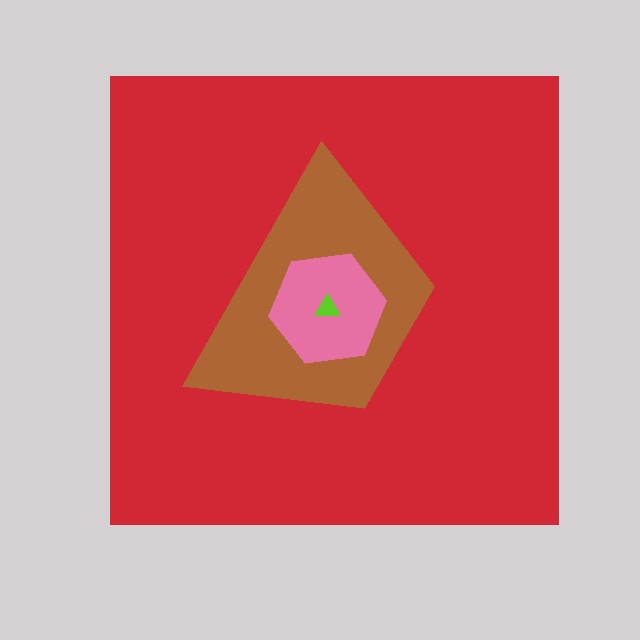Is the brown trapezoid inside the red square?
Yes.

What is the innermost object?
The lime triangle.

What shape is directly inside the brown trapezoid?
The pink hexagon.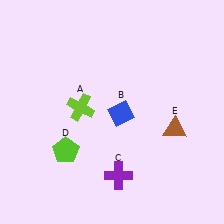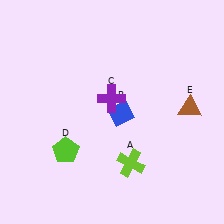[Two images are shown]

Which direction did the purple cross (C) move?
The purple cross (C) moved up.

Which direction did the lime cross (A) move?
The lime cross (A) moved down.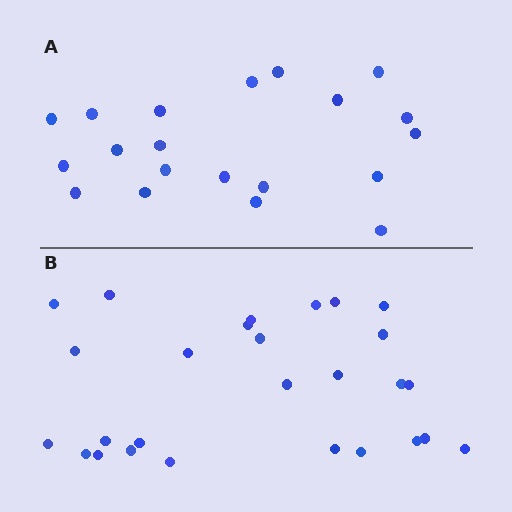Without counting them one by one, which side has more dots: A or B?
Region B (the bottom region) has more dots.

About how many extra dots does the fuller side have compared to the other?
Region B has roughly 8 or so more dots than region A.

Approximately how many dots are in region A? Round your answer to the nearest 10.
About 20 dots.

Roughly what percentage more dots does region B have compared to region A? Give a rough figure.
About 35% more.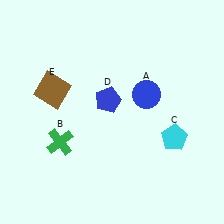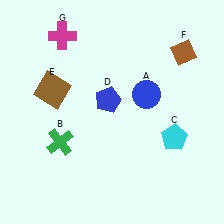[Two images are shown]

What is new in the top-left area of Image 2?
A magenta cross (G) was added in the top-left area of Image 2.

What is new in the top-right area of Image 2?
A brown diamond (F) was added in the top-right area of Image 2.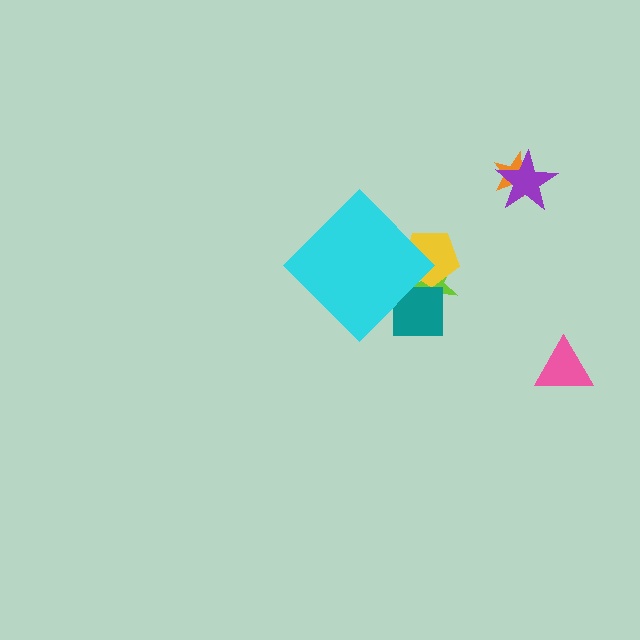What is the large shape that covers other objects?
A cyan diamond.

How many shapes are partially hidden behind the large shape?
3 shapes are partially hidden.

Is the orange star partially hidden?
No, the orange star is fully visible.